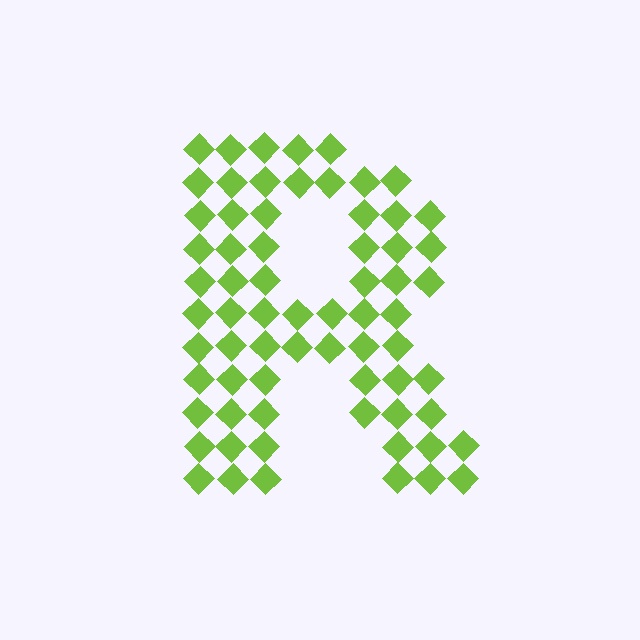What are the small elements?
The small elements are diamonds.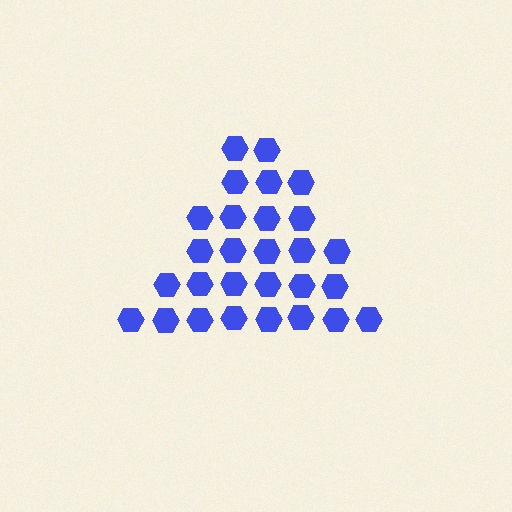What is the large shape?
The large shape is a triangle.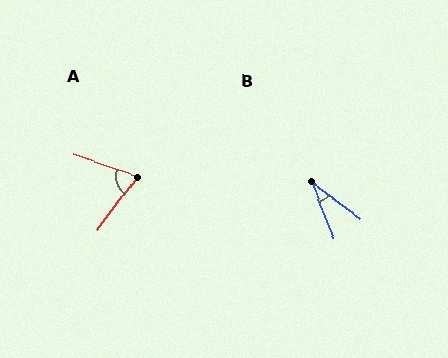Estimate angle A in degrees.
Approximately 72 degrees.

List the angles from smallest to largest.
B (32°), A (72°).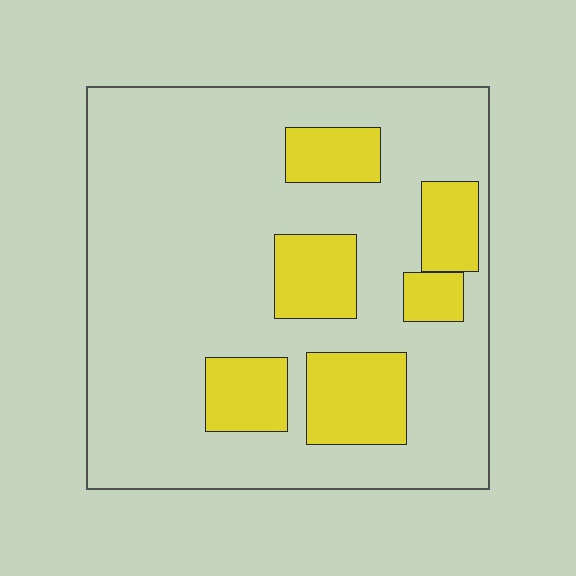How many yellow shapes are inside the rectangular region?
6.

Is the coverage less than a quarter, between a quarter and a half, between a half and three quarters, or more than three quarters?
Less than a quarter.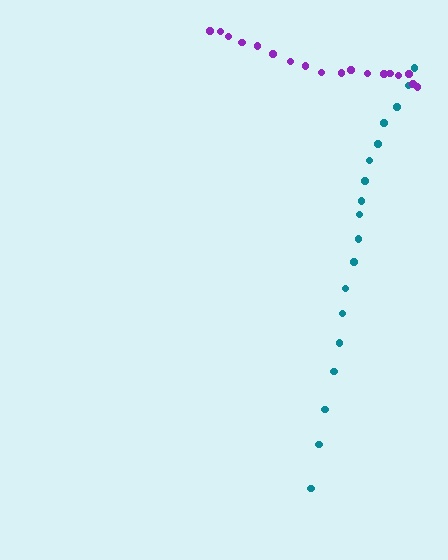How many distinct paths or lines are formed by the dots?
There are 2 distinct paths.